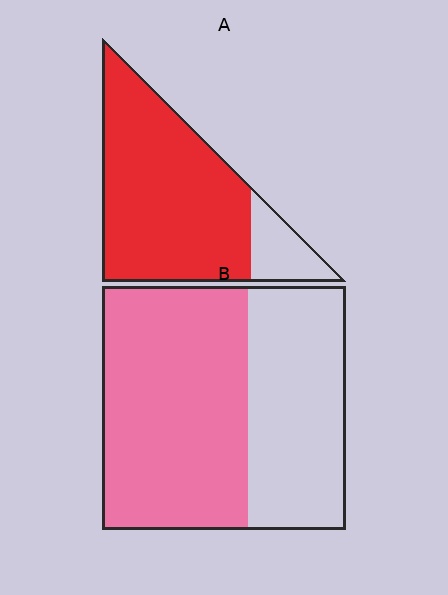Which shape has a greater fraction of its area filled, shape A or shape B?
Shape A.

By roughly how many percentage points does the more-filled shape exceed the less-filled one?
By roughly 25 percentage points (A over B).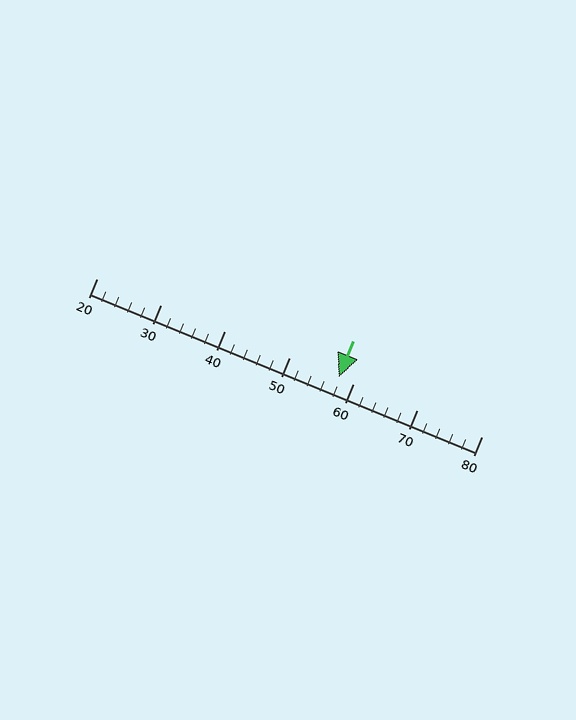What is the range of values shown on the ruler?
The ruler shows values from 20 to 80.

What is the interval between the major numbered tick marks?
The major tick marks are spaced 10 units apart.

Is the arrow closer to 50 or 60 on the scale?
The arrow is closer to 60.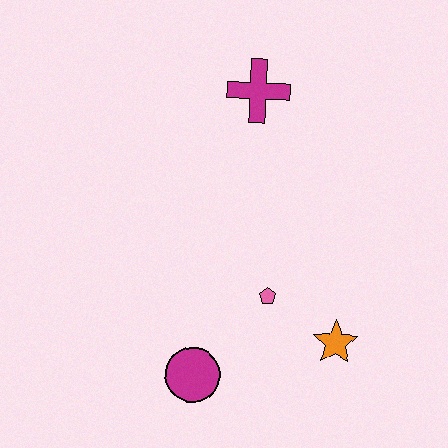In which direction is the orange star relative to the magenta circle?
The orange star is to the right of the magenta circle.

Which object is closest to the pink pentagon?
The orange star is closest to the pink pentagon.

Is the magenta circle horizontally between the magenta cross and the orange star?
No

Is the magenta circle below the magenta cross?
Yes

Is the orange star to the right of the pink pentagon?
Yes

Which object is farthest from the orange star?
The magenta cross is farthest from the orange star.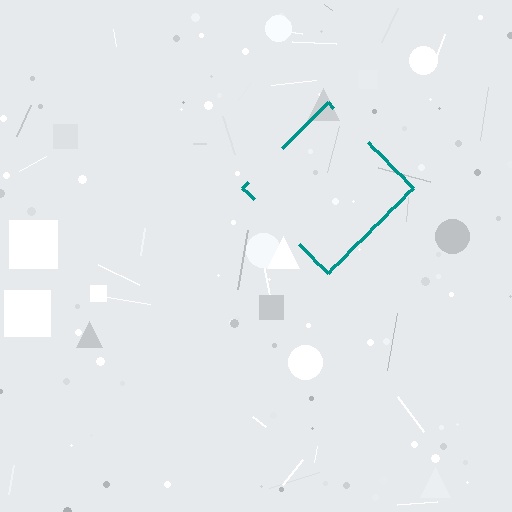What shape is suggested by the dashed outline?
The dashed outline suggests a diamond.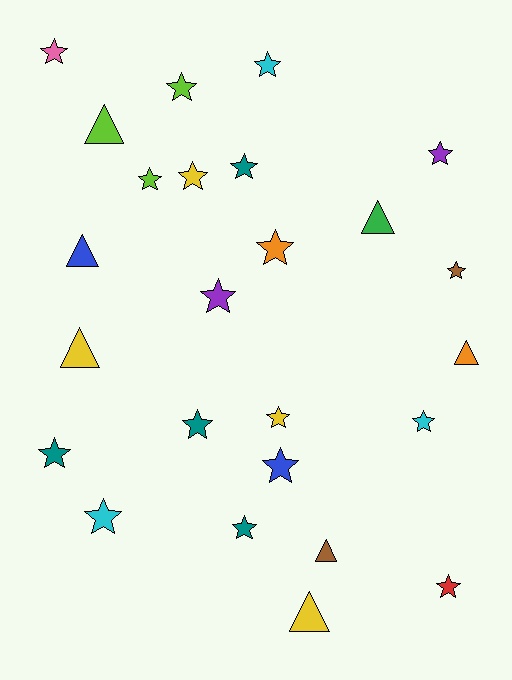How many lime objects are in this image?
There are 3 lime objects.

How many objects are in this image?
There are 25 objects.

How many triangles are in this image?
There are 7 triangles.